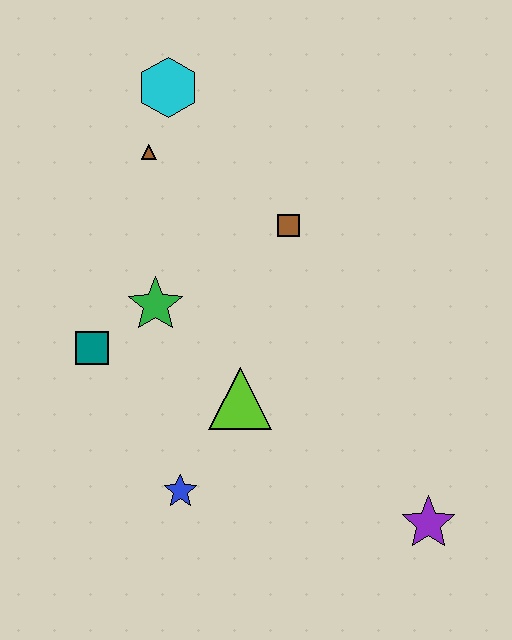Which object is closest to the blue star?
The lime triangle is closest to the blue star.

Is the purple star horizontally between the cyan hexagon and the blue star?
No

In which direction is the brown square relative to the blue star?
The brown square is above the blue star.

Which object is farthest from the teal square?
The purple star is farthest from the teal square.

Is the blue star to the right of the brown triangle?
Yes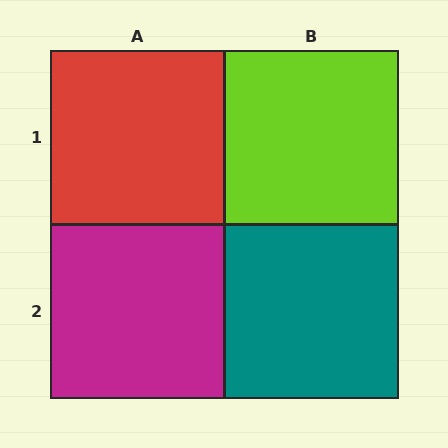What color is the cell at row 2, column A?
Magenta.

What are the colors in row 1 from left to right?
Red, lime.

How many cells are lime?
1 cell is lime.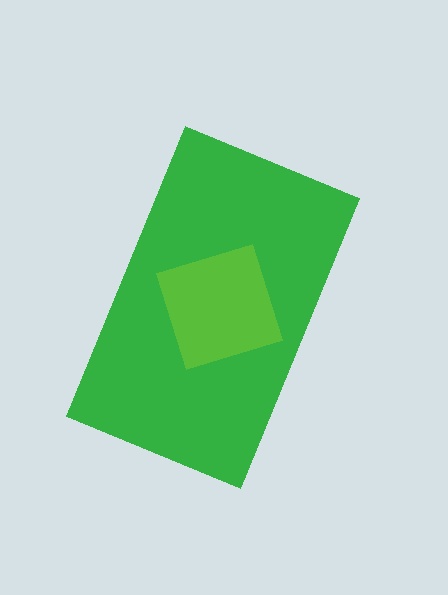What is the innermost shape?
The lime square.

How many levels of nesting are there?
2.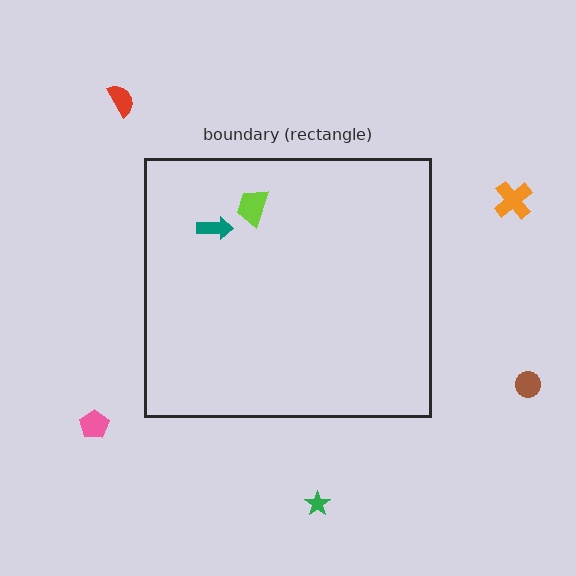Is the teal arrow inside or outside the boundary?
Inside.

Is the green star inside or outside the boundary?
Outside.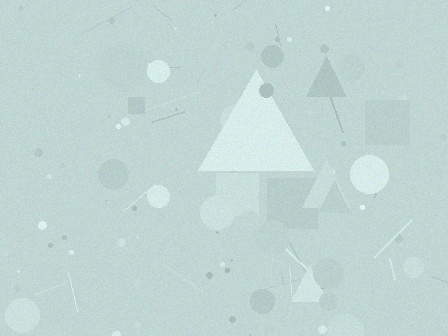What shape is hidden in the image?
A triangle is hidden in the image.